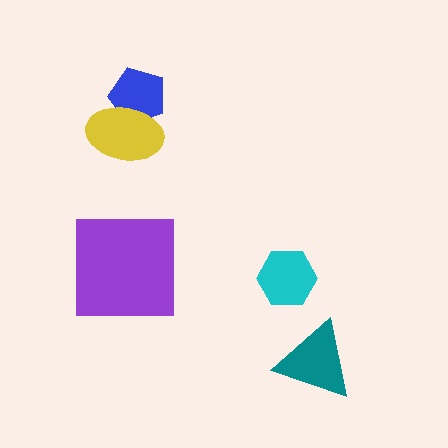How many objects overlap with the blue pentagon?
1 object overlaps with the blue pentagon.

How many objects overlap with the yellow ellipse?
1 object overlaps with the yellow ellipse.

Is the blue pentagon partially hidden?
Yes, it is partially covered by another shape.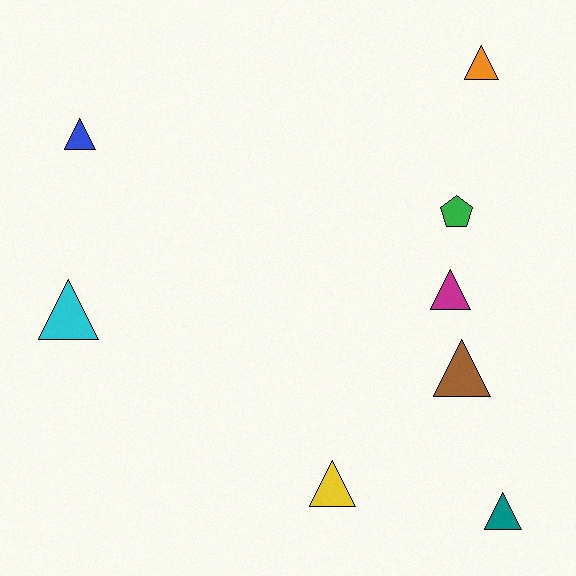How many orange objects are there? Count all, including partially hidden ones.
There is 1 orange object.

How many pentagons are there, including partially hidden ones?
There is 1 pentagon.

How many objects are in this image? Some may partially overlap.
There are 8 objects.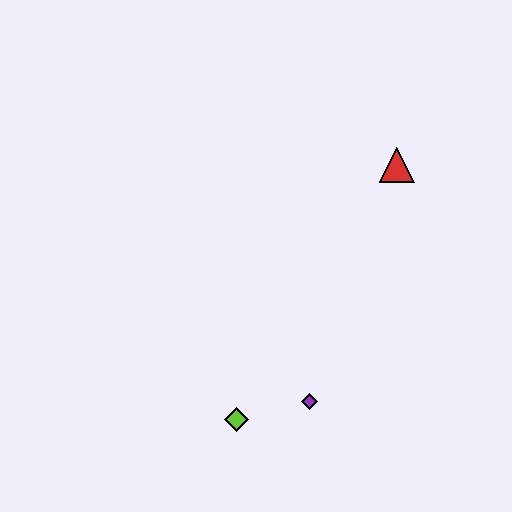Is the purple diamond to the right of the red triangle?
No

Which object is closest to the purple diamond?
The lime diamond is closest to the purple diamond.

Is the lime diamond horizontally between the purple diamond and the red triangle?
No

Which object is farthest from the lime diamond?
The red triangle is farthest from the lime diamond.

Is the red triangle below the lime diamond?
No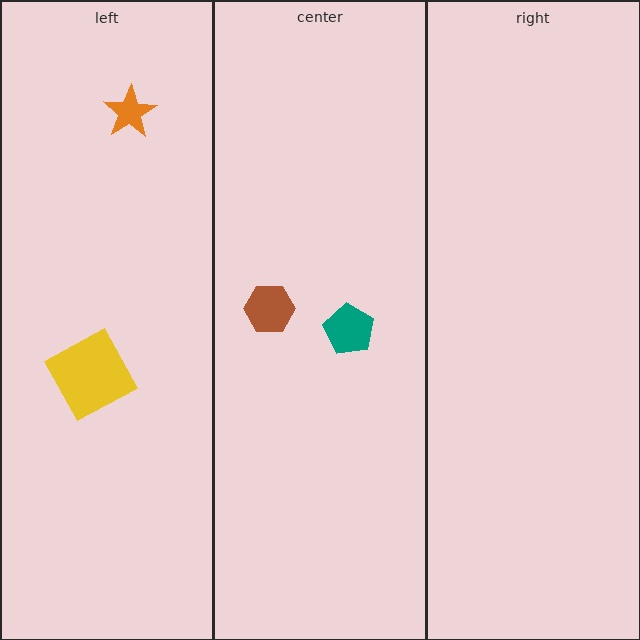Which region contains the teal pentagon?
The center region.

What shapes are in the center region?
The teal pentagon, the brown hexagon.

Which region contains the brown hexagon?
The center region.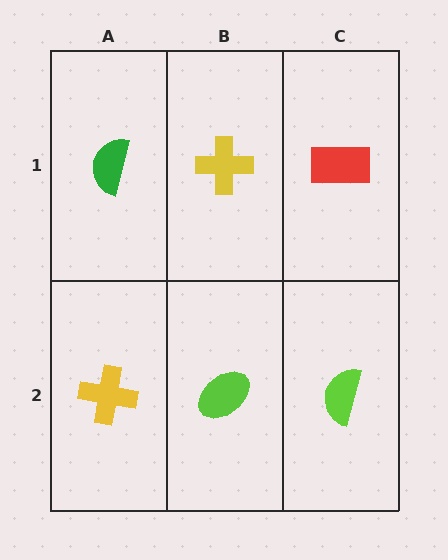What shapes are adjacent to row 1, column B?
A lime ellipse (row 2, column B), a green semicircle (row 1, column A), a red rectangle (row 1, column C).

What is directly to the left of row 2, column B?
A yellow cross.